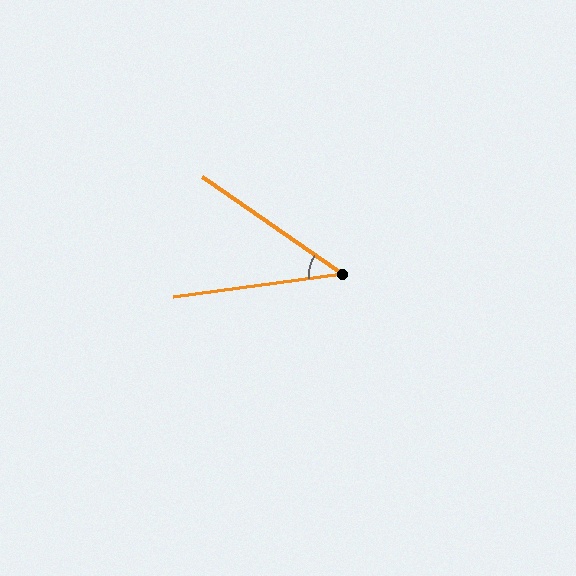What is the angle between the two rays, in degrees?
Approximately 43 degrees.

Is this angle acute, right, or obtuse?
It is acute.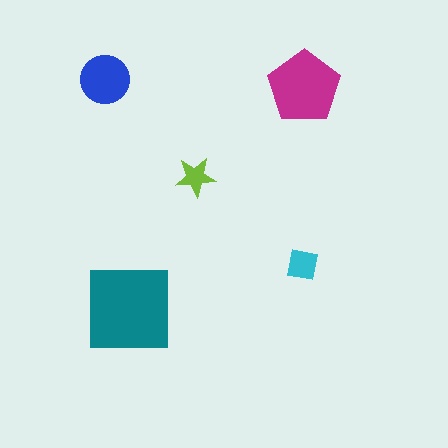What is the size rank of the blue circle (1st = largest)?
3rd.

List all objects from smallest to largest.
The lime star, the cyan square, the blue circle, the magenta pentagon, the teal square.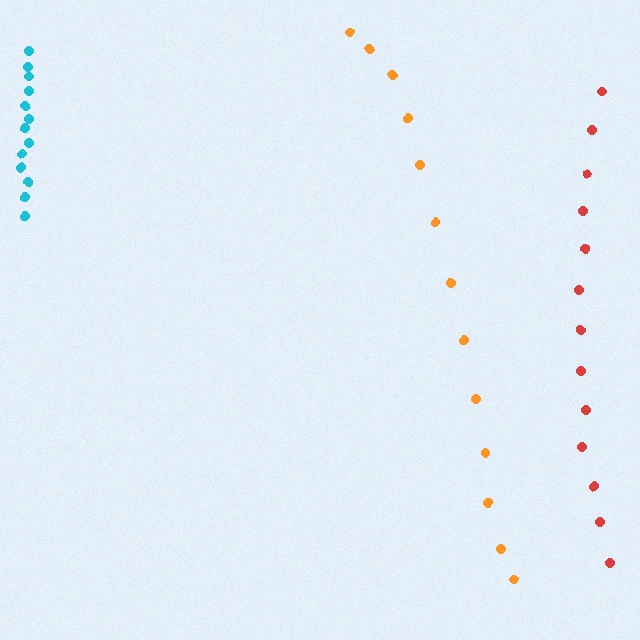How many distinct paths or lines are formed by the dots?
There are 3 distinct paths.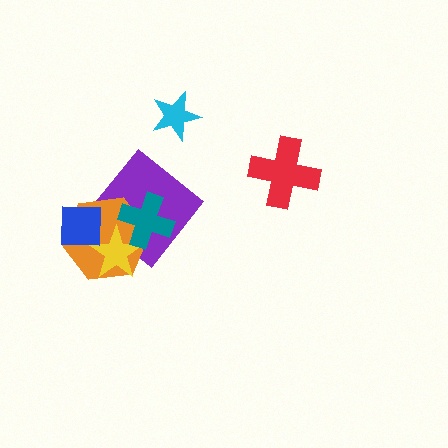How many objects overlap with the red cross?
0 objects overlap with the red cross.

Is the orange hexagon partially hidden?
Yes, it is partially covered by another shape.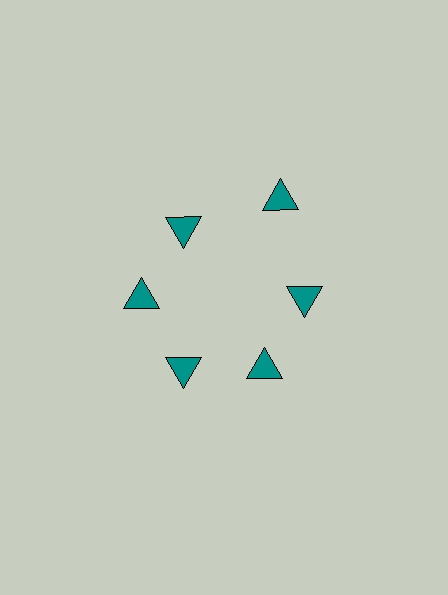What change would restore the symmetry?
The symmetry would be restored by moving it inward, back onto the ring so that all 6 triangles sit at equal angles and equal distance from the center.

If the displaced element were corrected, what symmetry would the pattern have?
It would have 6-fold rotational symmetry — the pattern would map onto itself every 60 degrees.